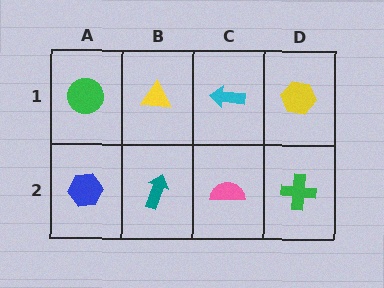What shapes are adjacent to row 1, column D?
A green cross (row 2, column D), a cyan arrow (row 1, column C).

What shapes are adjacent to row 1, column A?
A blue hexagon (row 2, column A), a yellow triangle (row 1, column B).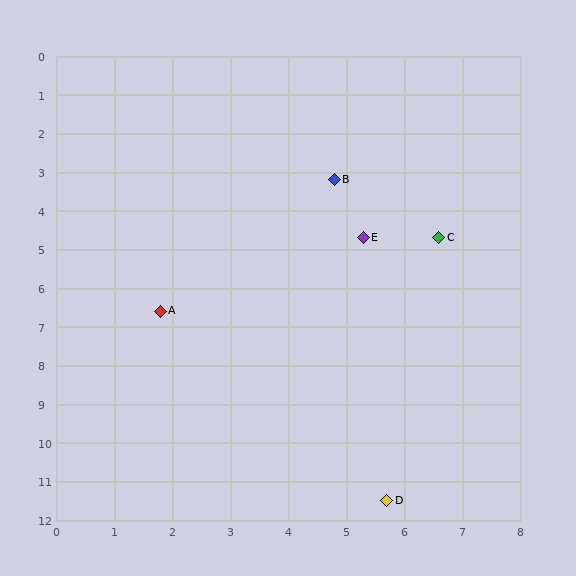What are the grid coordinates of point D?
Point D is at approximately (5.7, 11.5).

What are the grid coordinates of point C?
Point C is at approximately (6.6, 4.7).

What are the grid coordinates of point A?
Point A is at approximately (1.8, 6.6).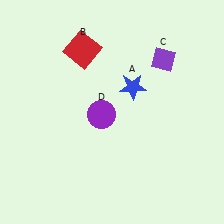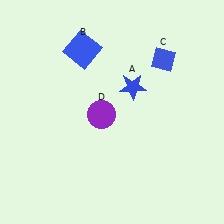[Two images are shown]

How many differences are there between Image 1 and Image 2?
There are 2 differences between the two images.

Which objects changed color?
B changed from red to blue. C changed from purple to blue.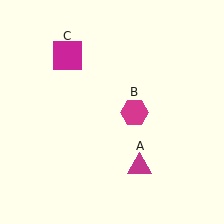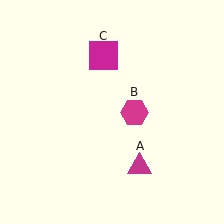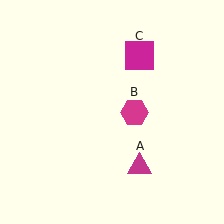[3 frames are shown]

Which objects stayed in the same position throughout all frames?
Magenta triangle (object A) and magenta hexagon (object B) remained stationary.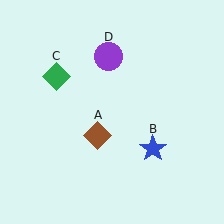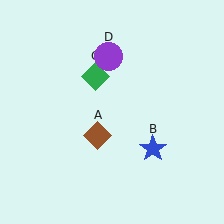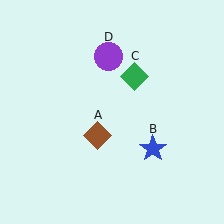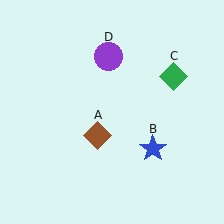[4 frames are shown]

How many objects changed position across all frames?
1 object changed position: green diamond (object C).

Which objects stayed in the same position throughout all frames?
Brown diamond (object A) and blue star (object B) and purple circle (object D) remained stationary.